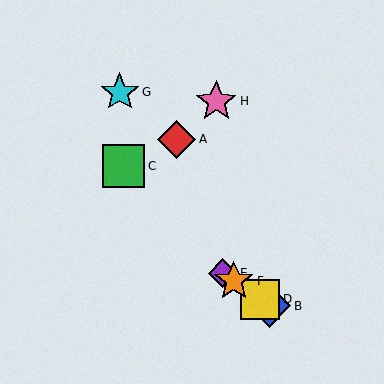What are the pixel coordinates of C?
Object C is at (123, 166).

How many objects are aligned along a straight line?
4 objects (B, D, E, F) are aligned along a straight line.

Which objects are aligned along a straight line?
Objects B, D, E, F are aligned along a straight line.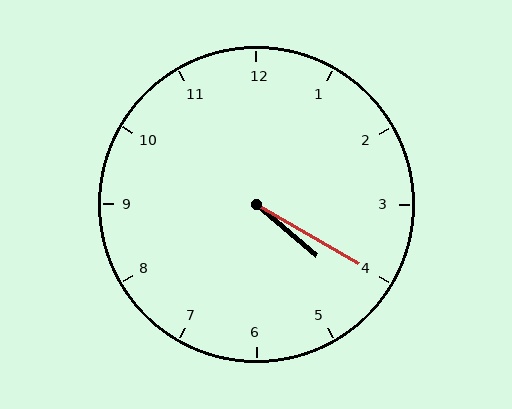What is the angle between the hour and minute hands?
Approximately 10 degrees.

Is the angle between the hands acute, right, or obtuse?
It is acute.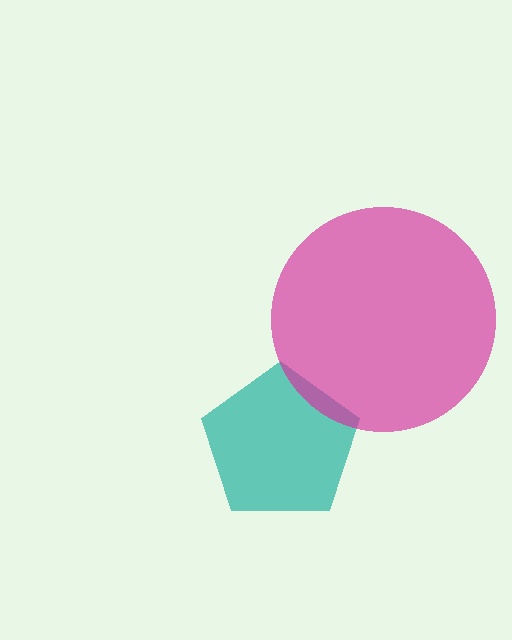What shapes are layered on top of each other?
The layered shapes are: a teal pentagon, a magenta circle.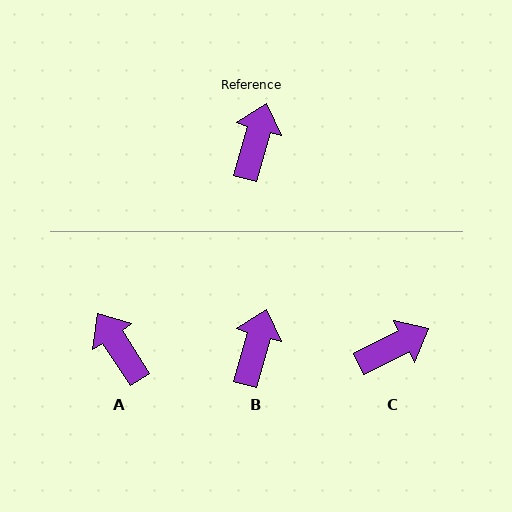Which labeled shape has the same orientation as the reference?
B.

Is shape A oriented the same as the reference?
No, it is off by about 49 degrees.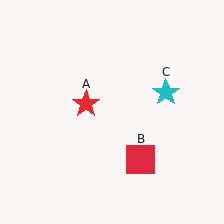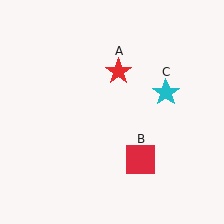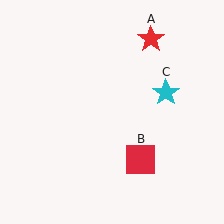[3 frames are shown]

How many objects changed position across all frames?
1 object changed position: red star (object A).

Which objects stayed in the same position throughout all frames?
Red square (object B) and cyan star (object C) remained stationary.